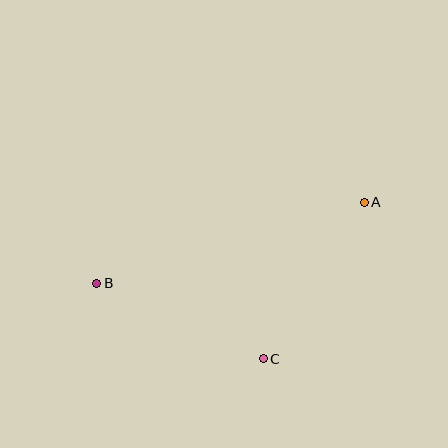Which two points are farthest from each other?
Points A and B are farthest from each other.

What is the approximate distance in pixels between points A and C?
The distance between A and C is approximately 186 pixels.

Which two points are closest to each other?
Points B and C are closest to each other.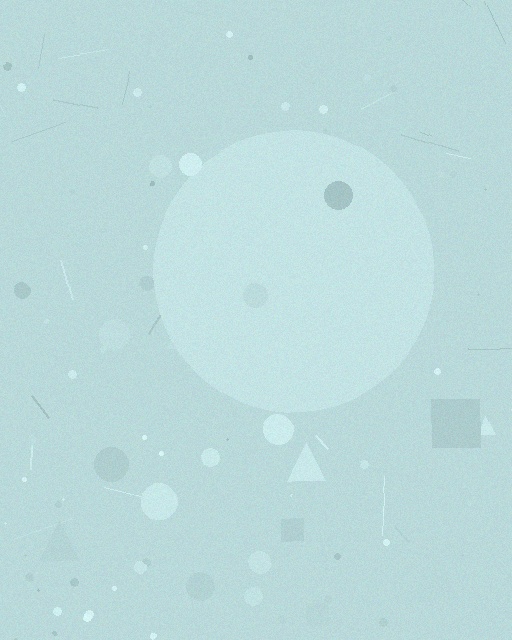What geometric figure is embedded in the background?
A circle is embedded in the background.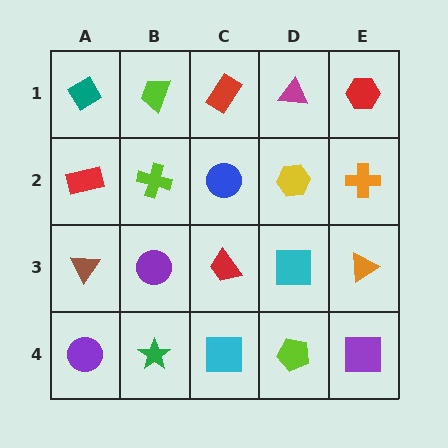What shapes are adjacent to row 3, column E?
An orange cross (row 2, column E), a purple square (row 4, column E), a cyan square (row 3, column D).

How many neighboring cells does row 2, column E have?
3.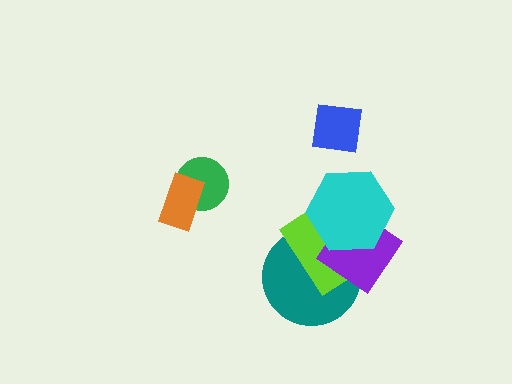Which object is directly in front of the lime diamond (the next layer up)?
The purple diamond is directly in front of the lime diamond.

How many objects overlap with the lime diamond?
3 objects overlap with the lime diamond.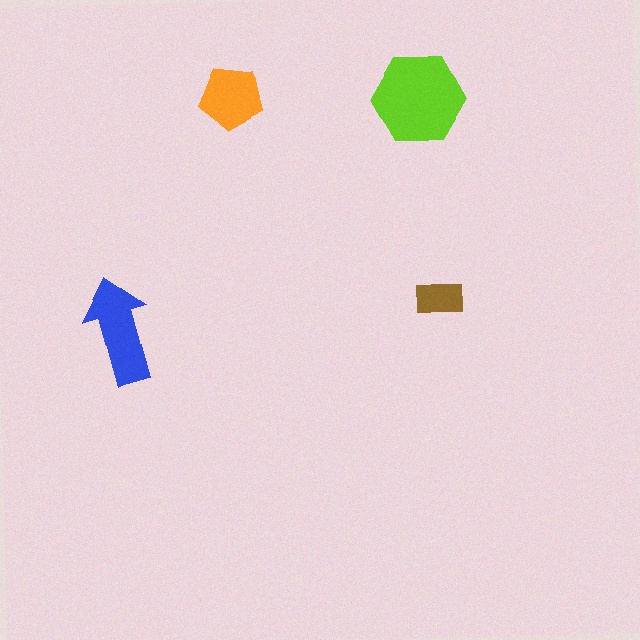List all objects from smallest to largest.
The brown rectangle, the orange pentagon, the blue arrow, the lime hexagon.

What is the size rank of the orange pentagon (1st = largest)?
3rd.